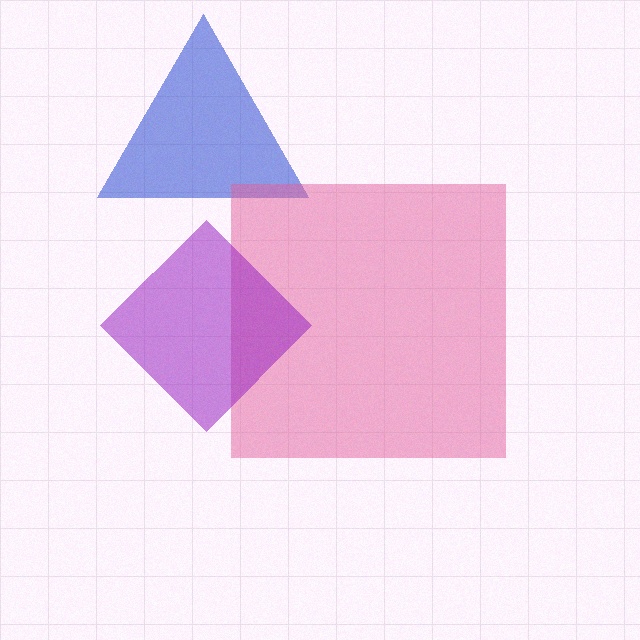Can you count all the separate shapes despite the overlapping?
Yes, there are 3 separate shapes.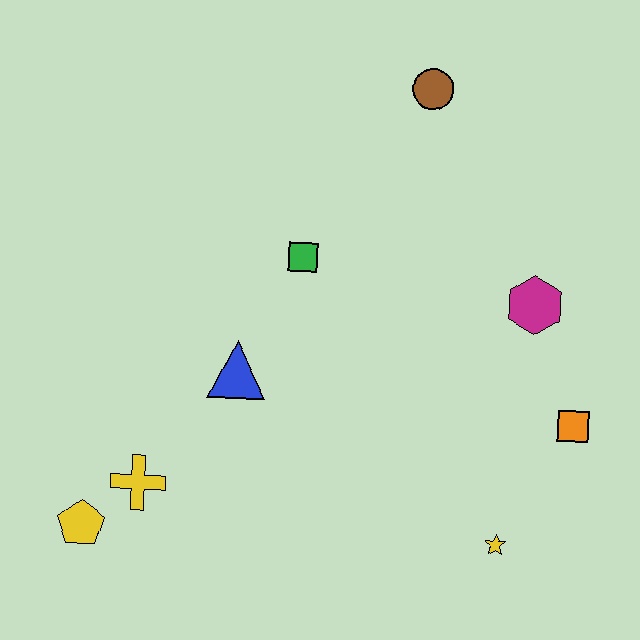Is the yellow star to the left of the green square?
No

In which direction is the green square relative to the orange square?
The green square is to the left of the orange square.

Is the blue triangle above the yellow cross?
Yes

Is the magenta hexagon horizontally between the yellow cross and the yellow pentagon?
No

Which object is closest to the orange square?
The magenta hexagon is closest to the orange square.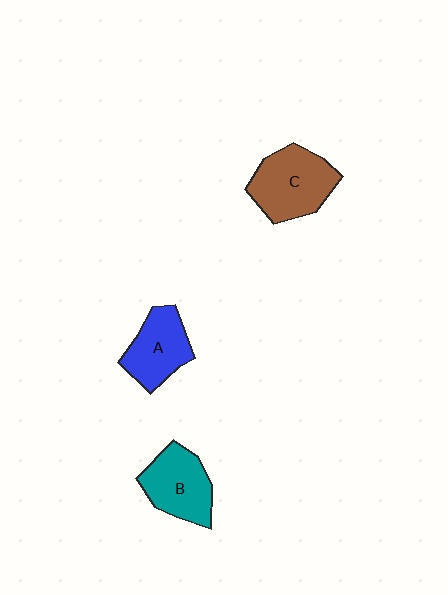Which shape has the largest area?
Shape C (brown).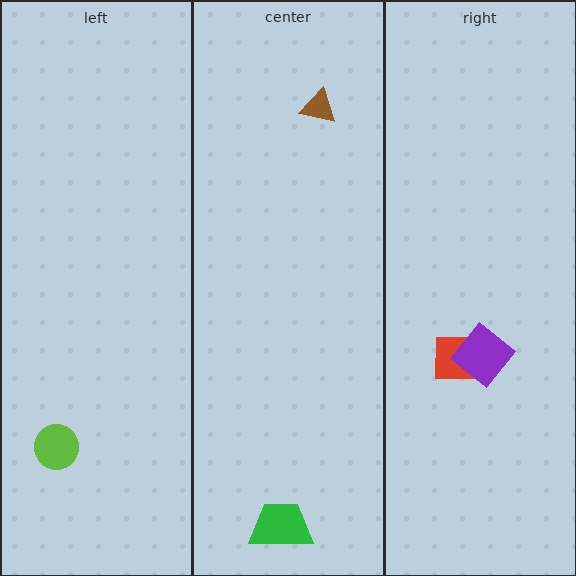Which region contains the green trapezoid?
The center region.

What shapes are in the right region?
The red square, the purple diamond.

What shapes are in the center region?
The green trapezoid, the brown triangle.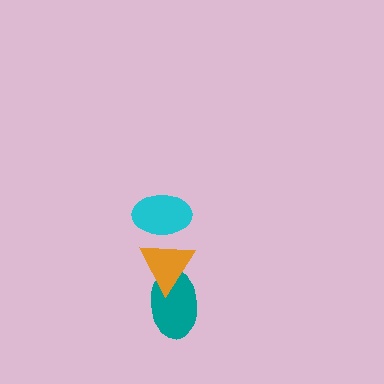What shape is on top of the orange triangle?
The cyan ellipse is on top of the orange triangle.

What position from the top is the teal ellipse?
The teal ellipse is 3rd from the top.